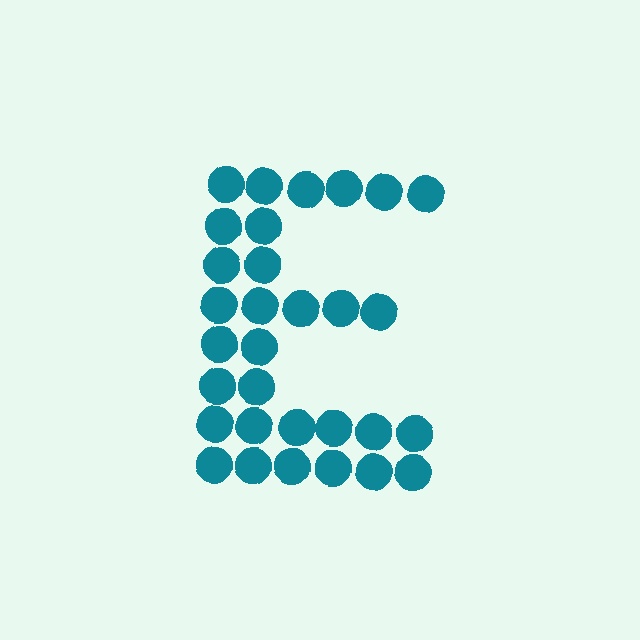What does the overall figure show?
The overall figure shows the letter E.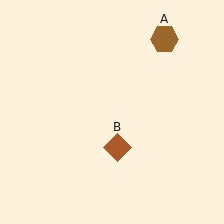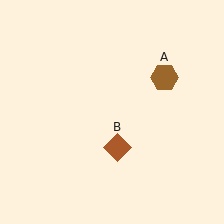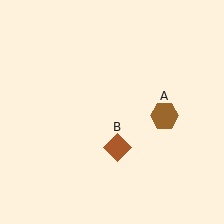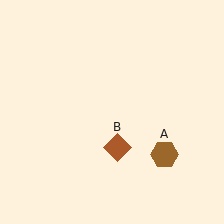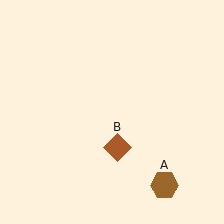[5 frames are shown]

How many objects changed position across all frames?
1 object changed position: brown hexagon (object A).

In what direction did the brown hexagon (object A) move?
The brown hexagon (object A) moved down.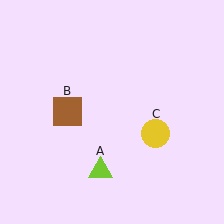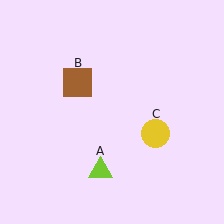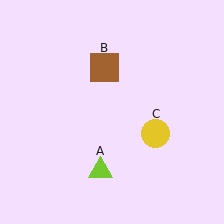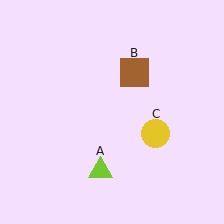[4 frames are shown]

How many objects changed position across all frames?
1 object changed position: brown square (object B).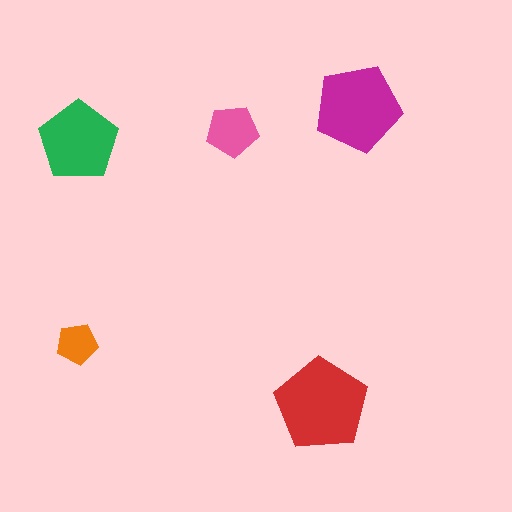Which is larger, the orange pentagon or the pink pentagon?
The pink one.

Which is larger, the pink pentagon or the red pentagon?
The red one.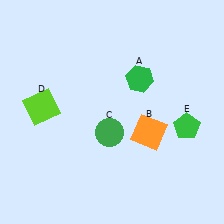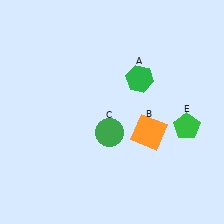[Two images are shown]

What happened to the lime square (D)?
The lime square (D) was removed in Image 2. It was in the top-left area of Image 1.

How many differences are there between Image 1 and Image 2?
There is 1 difference between the two images.